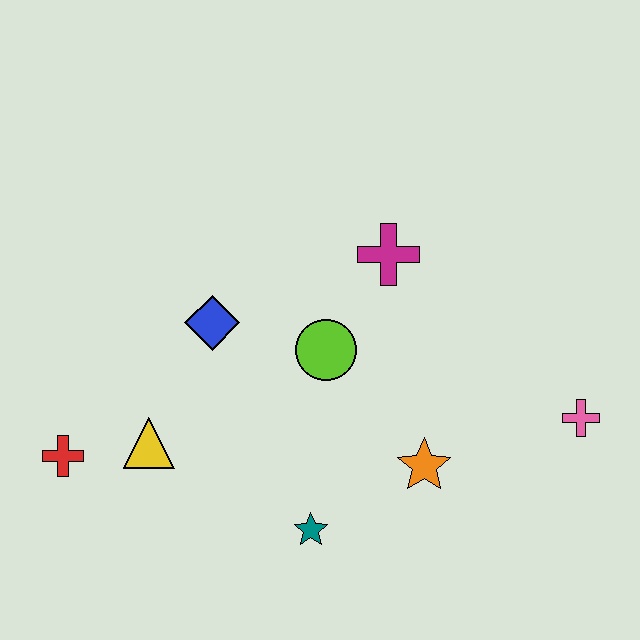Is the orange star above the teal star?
Yes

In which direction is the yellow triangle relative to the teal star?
The yellow triangle is to the left of the teal star.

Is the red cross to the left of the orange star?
Yes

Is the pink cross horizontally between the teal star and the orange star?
No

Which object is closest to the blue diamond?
The lime circle is closest to the blue diamond.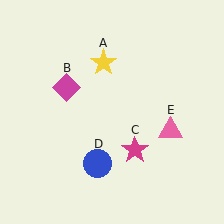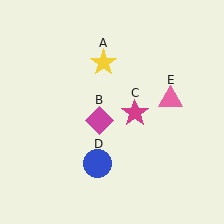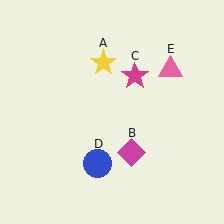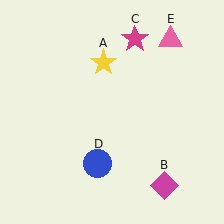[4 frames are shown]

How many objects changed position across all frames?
3 objects changed position: magenta diamond (object B), magenta star (object C), pink triangle (object E).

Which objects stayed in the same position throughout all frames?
Yellow star (object A) and blue circle (object D) remained stationary.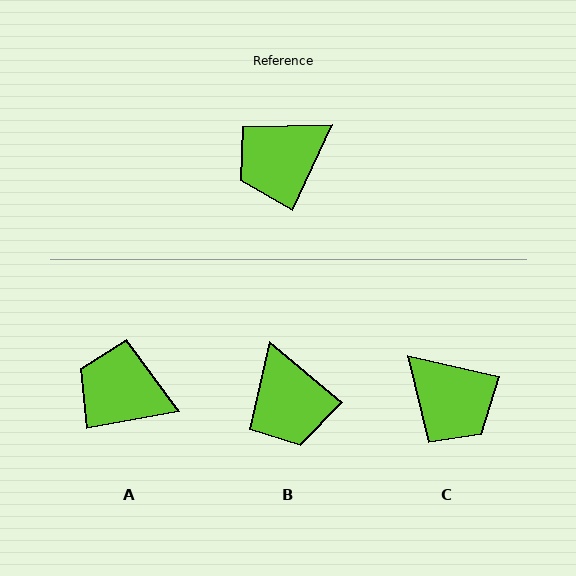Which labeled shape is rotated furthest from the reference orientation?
C, about 102 degrees away.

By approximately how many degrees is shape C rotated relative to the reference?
Approximately 102 degrees counter-clockwise.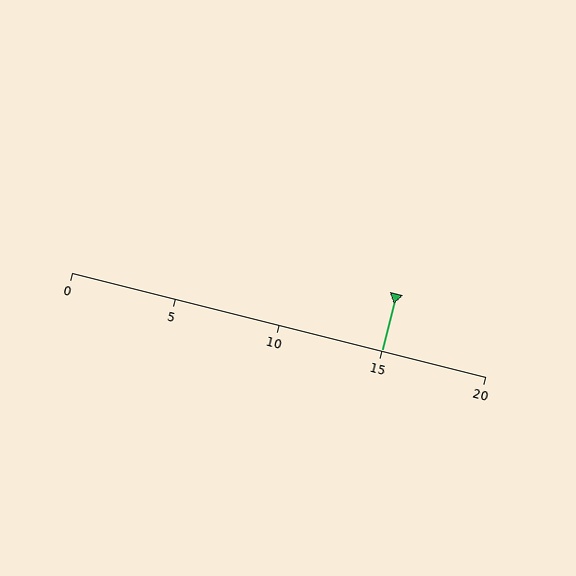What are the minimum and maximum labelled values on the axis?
The axis runs from 0 to 20.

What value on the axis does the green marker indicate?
The marker indicates approximately 15.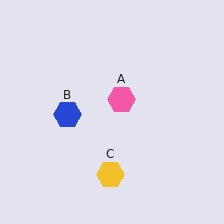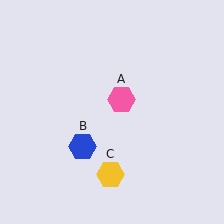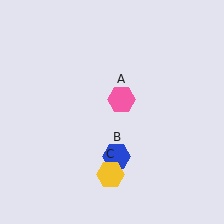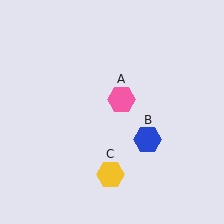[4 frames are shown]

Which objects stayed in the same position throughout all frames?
Pink hexagon (object A) and yellow hexagon (object C) remained stationary.